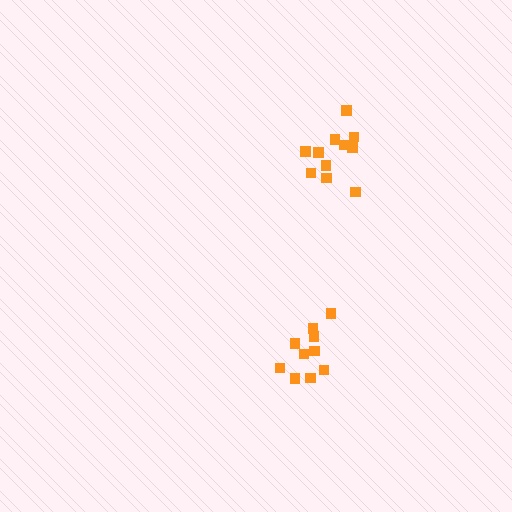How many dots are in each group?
Group 1: 13 dots, Group 2: 10 dots (23 total).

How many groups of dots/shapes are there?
There are 2 groups.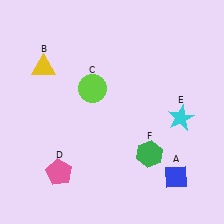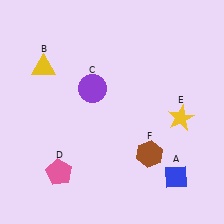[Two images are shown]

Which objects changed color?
C changed from lime to purple. E changed from cyan to yellow. F changed from green to brown.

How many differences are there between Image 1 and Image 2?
There are 3 differences between the two images.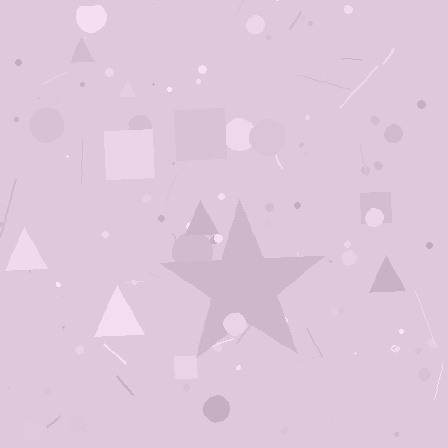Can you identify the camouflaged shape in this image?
The camouflaged shape is a star.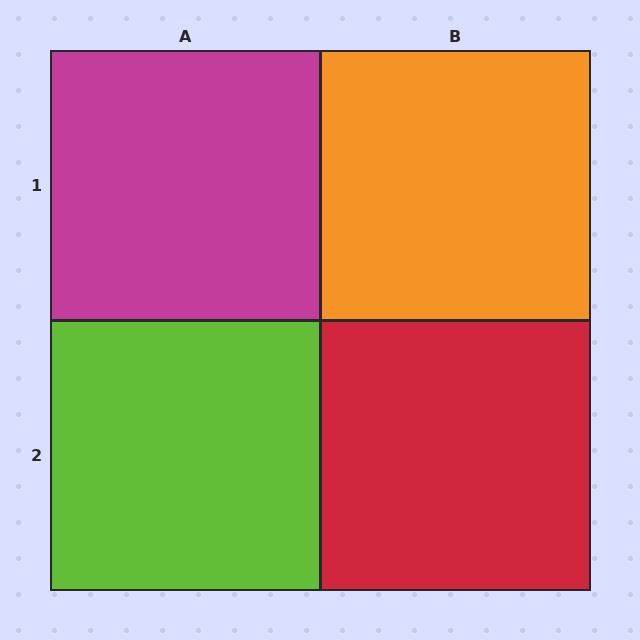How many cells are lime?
1 cell is lime.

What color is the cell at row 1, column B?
Orange.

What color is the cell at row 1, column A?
Magenta.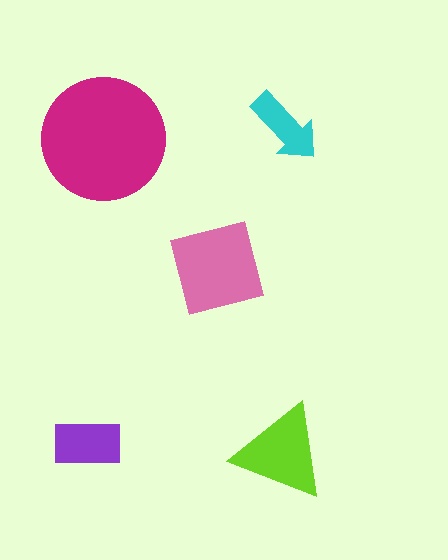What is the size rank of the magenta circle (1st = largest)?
1st.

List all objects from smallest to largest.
The cyan arrow, the purple rectangle, the lime triangle, the pink square, the magenta circle.